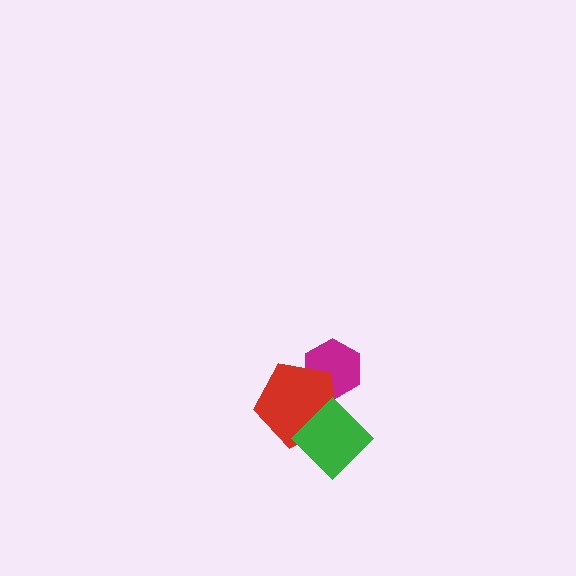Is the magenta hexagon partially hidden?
Yes, it is partially covered by another shape.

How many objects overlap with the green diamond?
1 object overlaps with the green diamond.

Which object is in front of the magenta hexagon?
The red pentagon is in front of the magenta hexagon.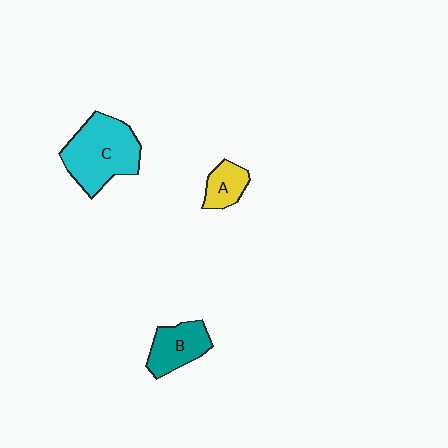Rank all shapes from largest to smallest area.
From largest to smallest: C (cyan), B (teal), A (yellow).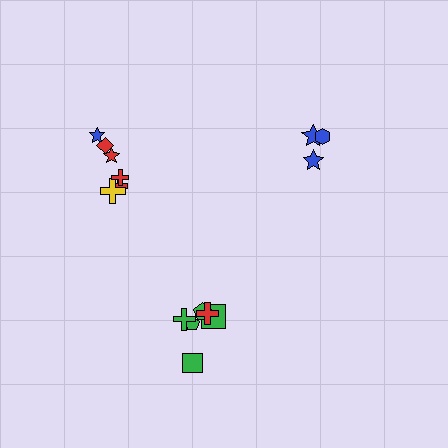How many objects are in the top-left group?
There are 6 objects.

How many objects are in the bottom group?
There are 6 objects.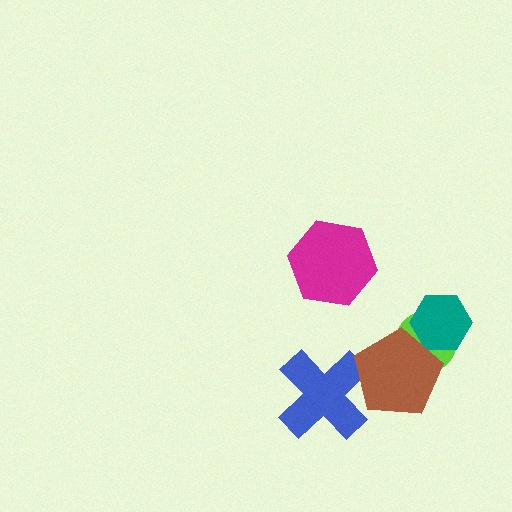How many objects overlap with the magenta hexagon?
0 objects overlap with the magenta hexagon.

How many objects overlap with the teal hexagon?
2 objects overlap with the teal hexagon.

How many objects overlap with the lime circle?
2 objects overlap with the lime circle.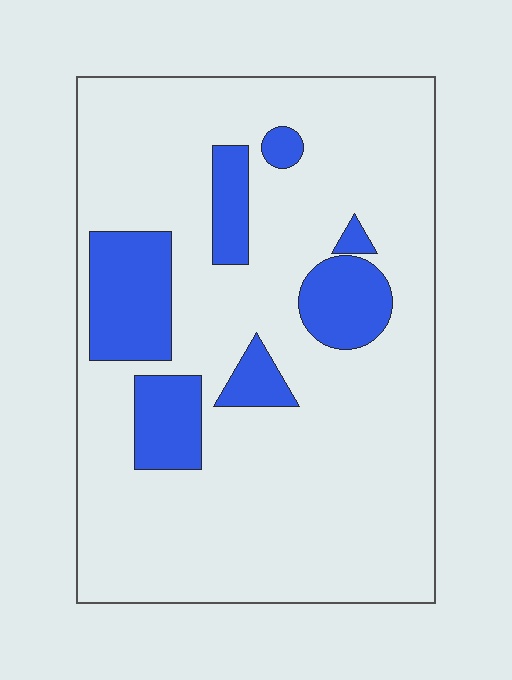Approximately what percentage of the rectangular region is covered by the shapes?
Approximately 20%.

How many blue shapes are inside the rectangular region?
7.